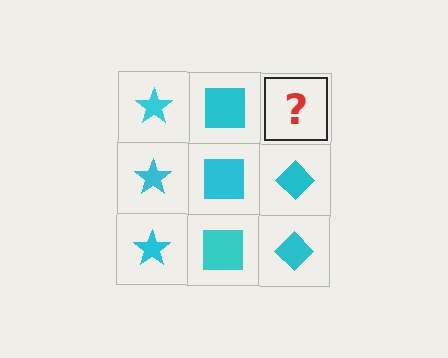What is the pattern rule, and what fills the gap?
The rule is that each column has a consistent shape. The gap should be filled with a cyan diamond.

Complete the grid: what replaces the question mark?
The question mark should be replaced with a cyan diamond.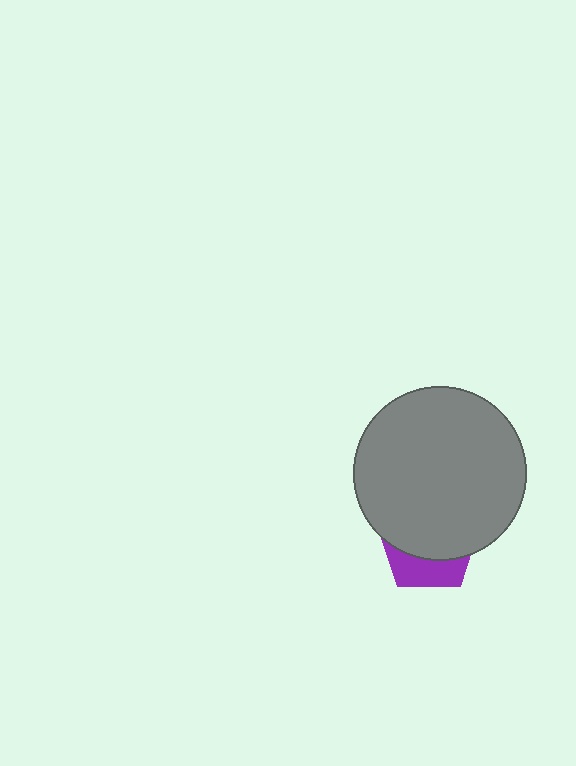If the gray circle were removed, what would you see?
You would see the complete purple pentagon.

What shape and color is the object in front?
The object in front is a gray circle.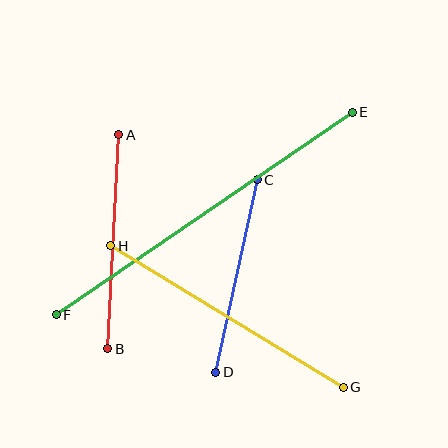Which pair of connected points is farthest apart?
Points E and F are farthest apart.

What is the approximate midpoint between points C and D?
The midpoint is at approximately (236, 276) pixels.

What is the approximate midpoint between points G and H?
The midpoint is at approximately (227, 317) pixels.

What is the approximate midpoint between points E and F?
The midpoint is at approximately (204, 213) pixels.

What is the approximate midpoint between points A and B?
The midpoint is at approximately (113, 242) pixels.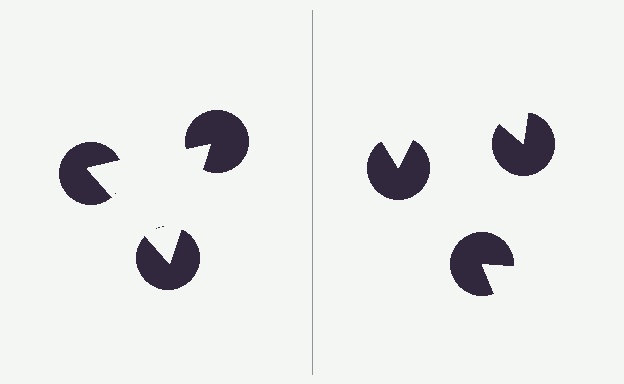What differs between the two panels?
The pac-man discs are positioned identically on both sides; only the wedge orientations differ. On the left they align to a triangle; on the right they are misaligned.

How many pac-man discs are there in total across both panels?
6 — 3 on each side.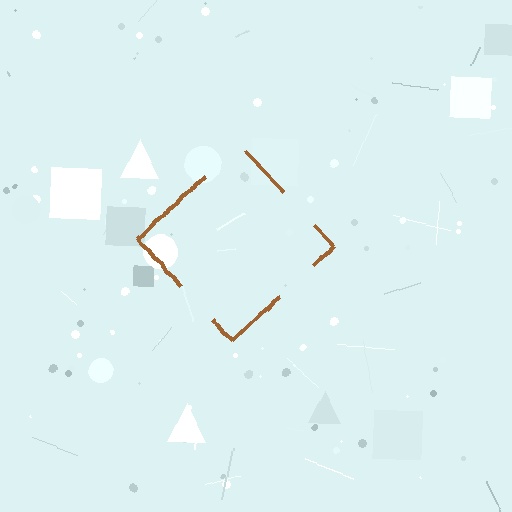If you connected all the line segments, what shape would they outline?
They would outline a diamond.